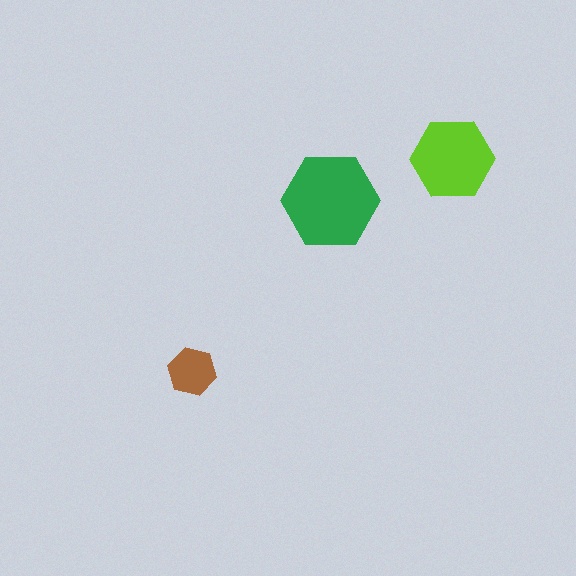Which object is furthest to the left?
The brown hexagon is leftmost.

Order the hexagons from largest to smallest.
the green one, the lime one, the brown one.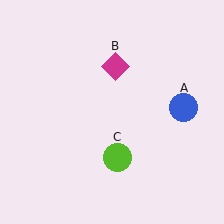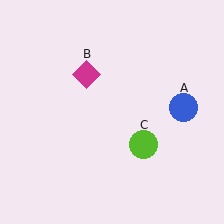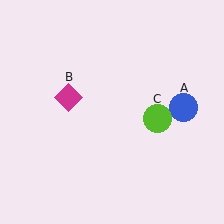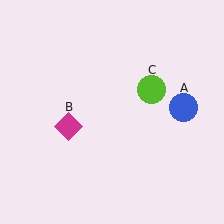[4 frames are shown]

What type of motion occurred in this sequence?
The magenta diamond (object B), lime circle (object C) rotated counterclockwise around the center of the scene.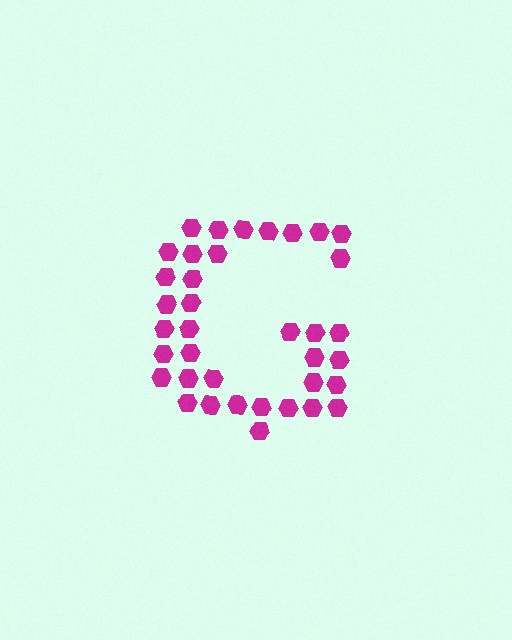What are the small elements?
The small elements are hexagons.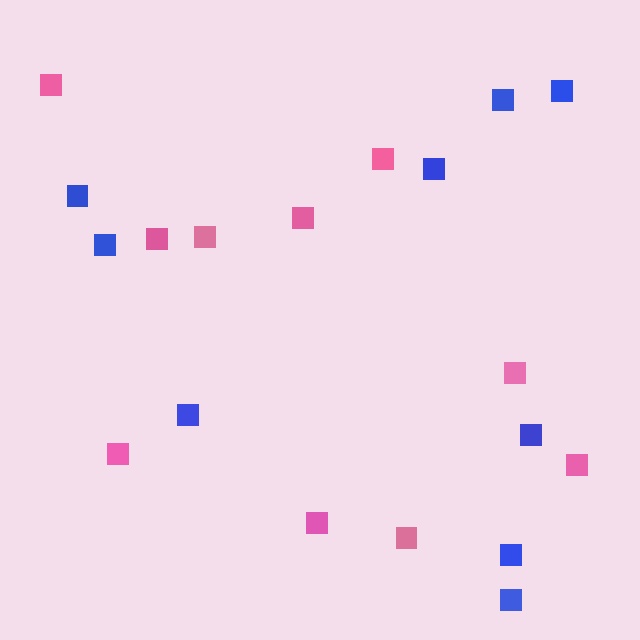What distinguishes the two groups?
There are 2 groups: one group of blue squares (9) and one group of pink squares (10).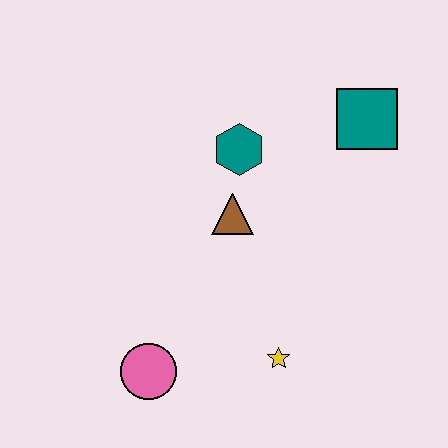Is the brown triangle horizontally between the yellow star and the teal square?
No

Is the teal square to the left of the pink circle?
No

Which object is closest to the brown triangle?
The teal hexagon is closest to the brown triangle.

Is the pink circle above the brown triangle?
No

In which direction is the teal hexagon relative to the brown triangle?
The teal hexagon is above the brown triangle.